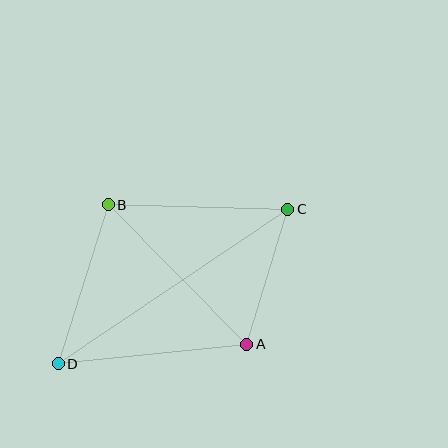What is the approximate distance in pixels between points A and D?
The distance between A and D is approximately 190 pixels.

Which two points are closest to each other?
Points A and C are closest to each other.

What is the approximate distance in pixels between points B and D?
The distance between B and D is approximately 167 pixels.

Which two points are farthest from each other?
Points C and D are farthest from each other.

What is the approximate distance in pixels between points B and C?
The distance between B and C is approximately 180 pixels.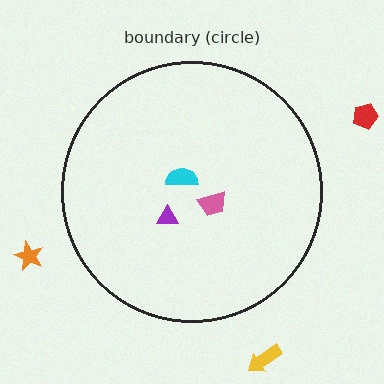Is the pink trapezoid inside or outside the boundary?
Inside.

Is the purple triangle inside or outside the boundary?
Inside.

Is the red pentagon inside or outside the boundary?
Outside.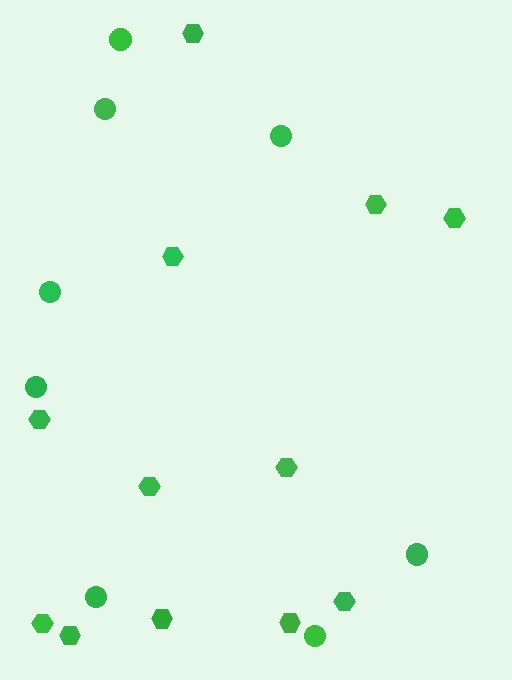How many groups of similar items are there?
There are 2 groups: one group of hexagons (12) and one group of circles (8).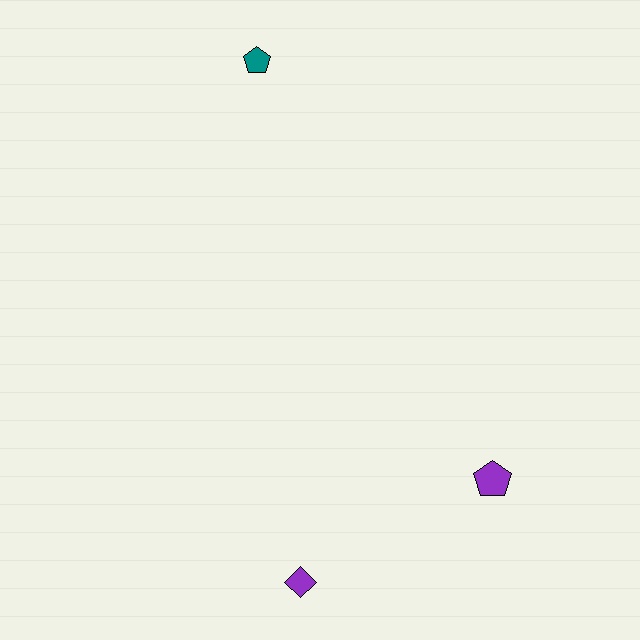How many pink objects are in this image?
There are no pink objects.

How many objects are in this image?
There are 3 objects.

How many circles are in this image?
There are no circles.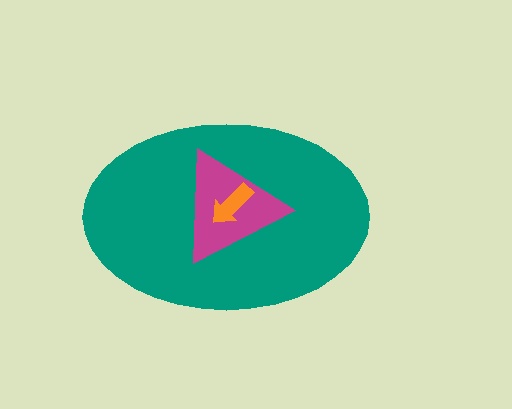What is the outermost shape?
The teal ellipse.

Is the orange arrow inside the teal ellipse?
Yes.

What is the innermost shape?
The orange arrow.